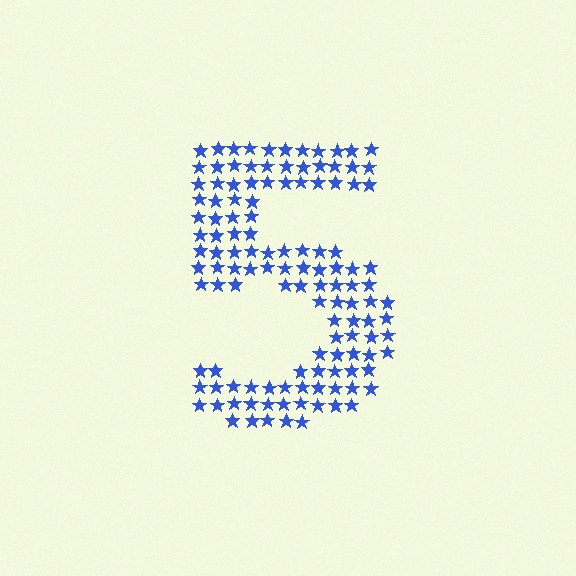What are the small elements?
The small elements are stars.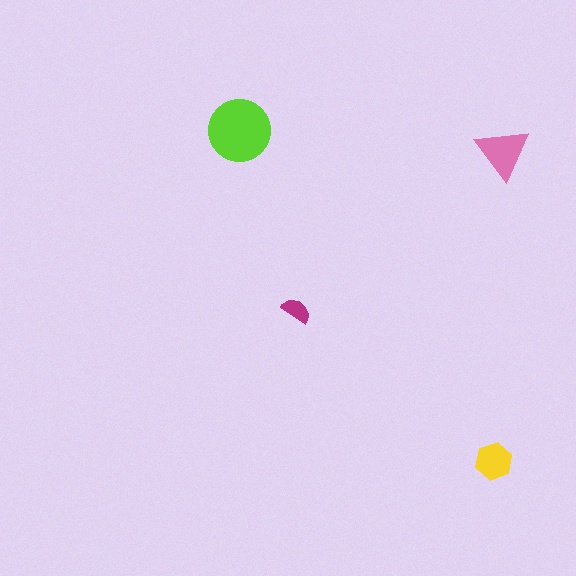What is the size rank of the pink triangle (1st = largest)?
2nd.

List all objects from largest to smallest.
The lime circle, the pink triangle, the yellow hexagon, the magenta semicircle.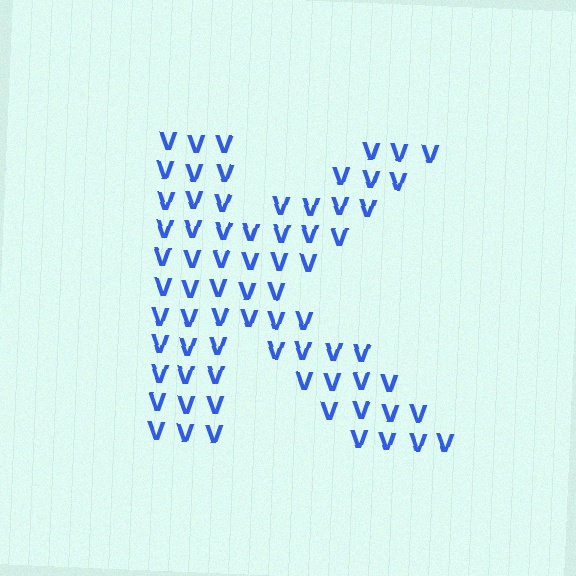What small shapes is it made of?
It is made of small letter V's.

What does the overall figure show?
The overall figure shows the letter K.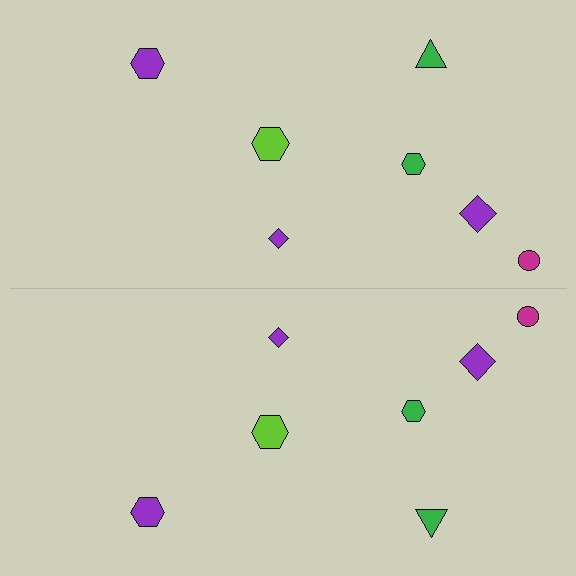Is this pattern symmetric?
Yes, this pattern has bilateral (reflection) symmetry.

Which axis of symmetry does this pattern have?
The pattern has a horizontal axis of symmetry running through the center of the image.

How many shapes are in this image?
There are 14 shapes in this image.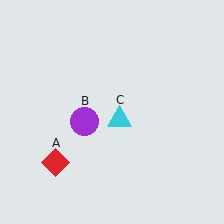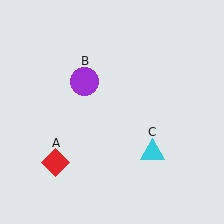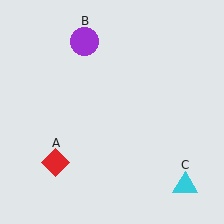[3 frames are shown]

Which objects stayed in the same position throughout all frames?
Red diamond (object A) remained stationary.